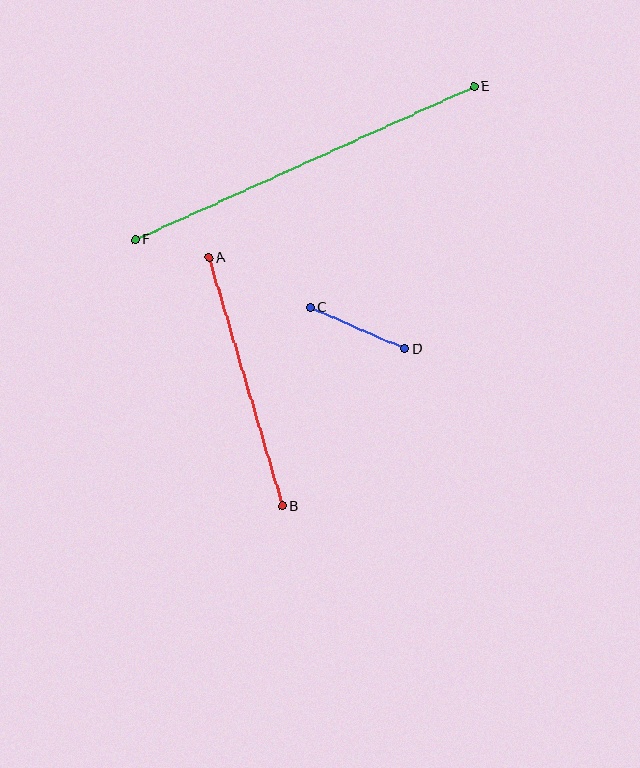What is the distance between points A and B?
The distance is approximately 260 pixels.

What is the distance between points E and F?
The distance is approximately 372 pixels.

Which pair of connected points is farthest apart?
Points E and F are farthest apart.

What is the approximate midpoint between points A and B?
The midpoint is at approximately (246, 382) pixels.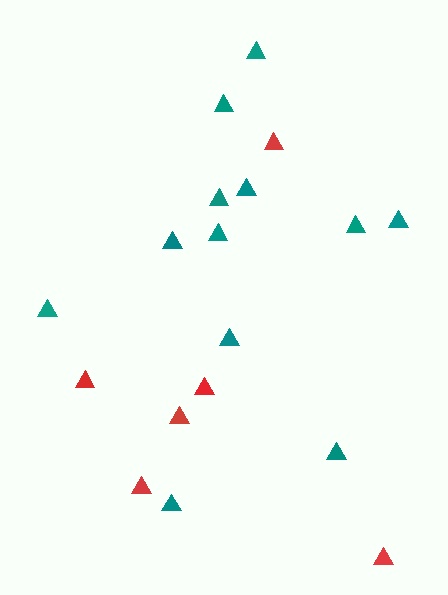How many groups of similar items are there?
There are 2 groups: one group of red triangles (6) and one group of teal triangles (12).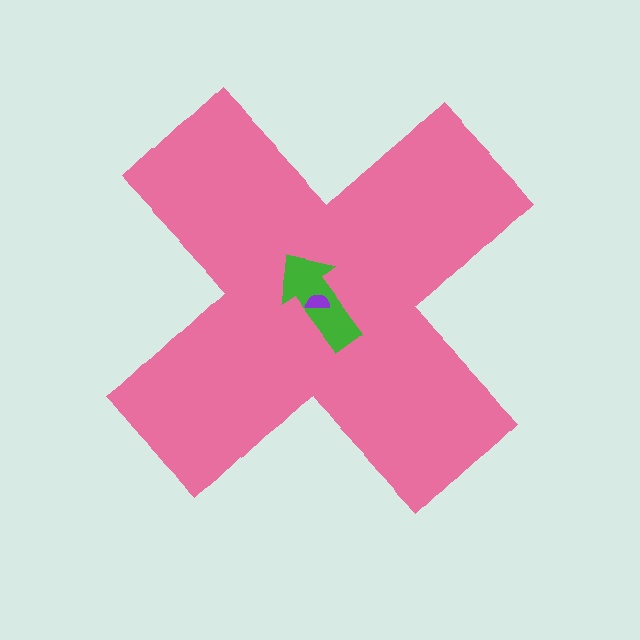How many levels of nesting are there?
3.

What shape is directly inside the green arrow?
The purple semicircle.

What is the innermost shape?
The purple semicircle.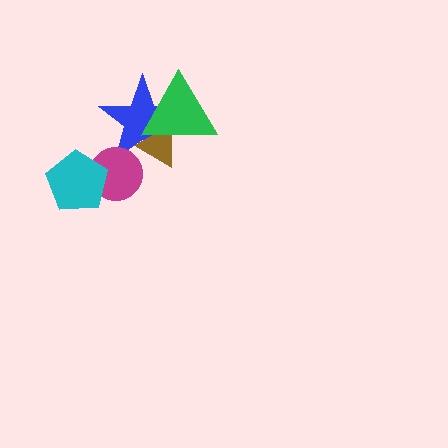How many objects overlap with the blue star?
3 objects overlap with the blue star.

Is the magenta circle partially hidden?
Yes, it is partially covered by another shape.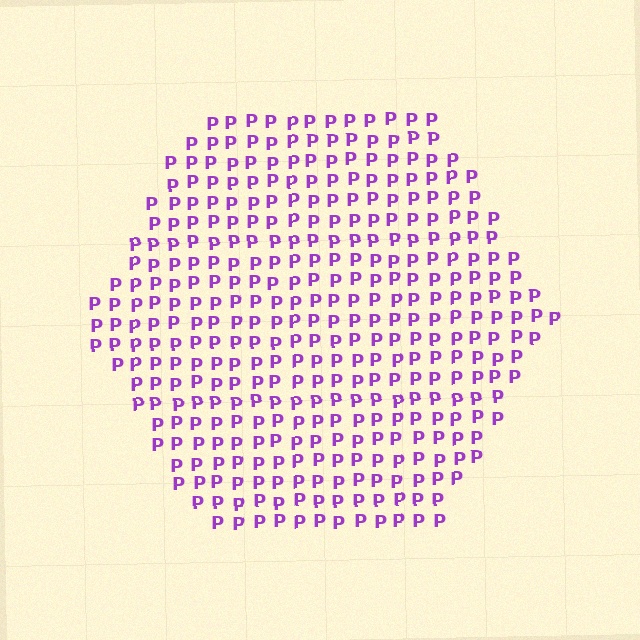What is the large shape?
The large shape is a hexagon.